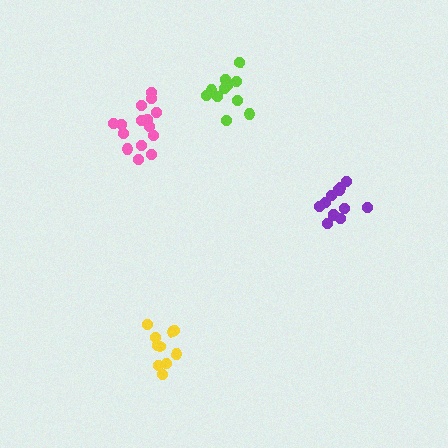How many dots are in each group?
Group 1: 13 dots, Group 2: 12 dots, Group 3: 10 dots, Group 4: 15 dots (50 total).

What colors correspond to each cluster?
The clusters are colored: purple, lime, yellow, pink.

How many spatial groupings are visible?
There are 4 spatial groupings.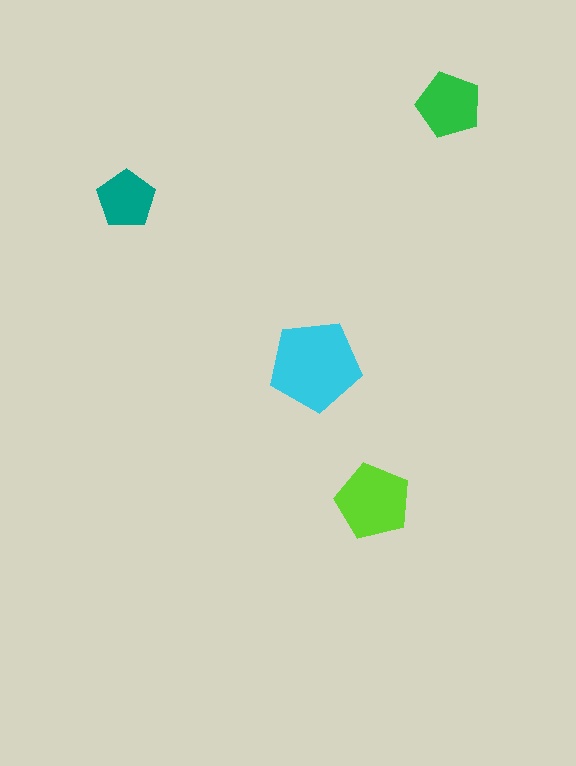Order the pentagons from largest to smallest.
the cyan one, the lime one, the green one, the teal one.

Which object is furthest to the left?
The teal pentagon is leftmost.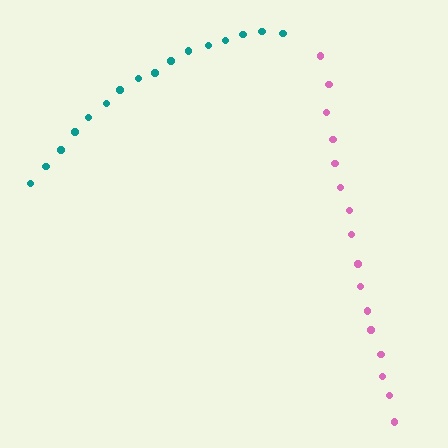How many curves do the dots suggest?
There are 2 distinct paths.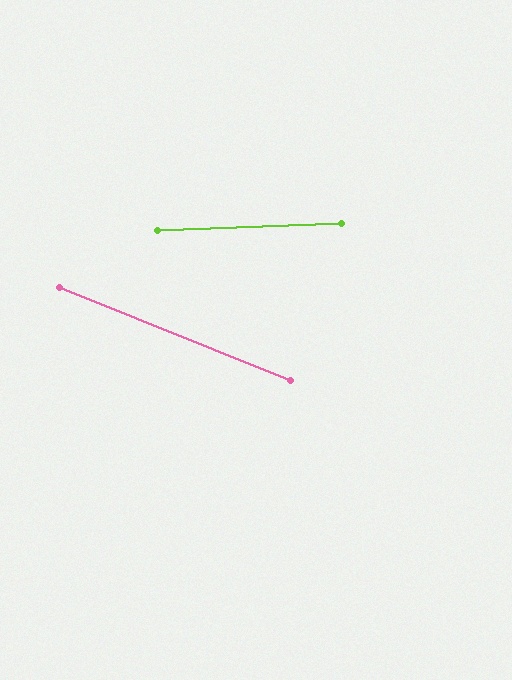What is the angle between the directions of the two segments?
Approximately 24 degrees.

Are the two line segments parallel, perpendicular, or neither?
Neither parallel nor perpendicular — they differ by about 24°.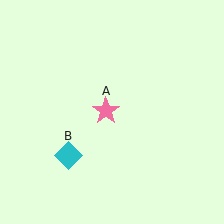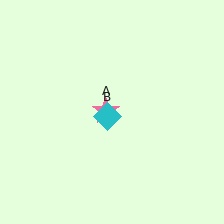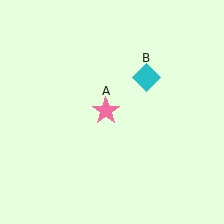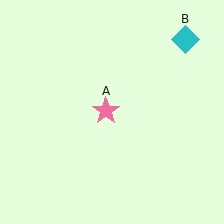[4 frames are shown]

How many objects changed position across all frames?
1 object changed position: cyan diamond (object B).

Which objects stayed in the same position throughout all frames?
Pink star (object A) remained stationary.